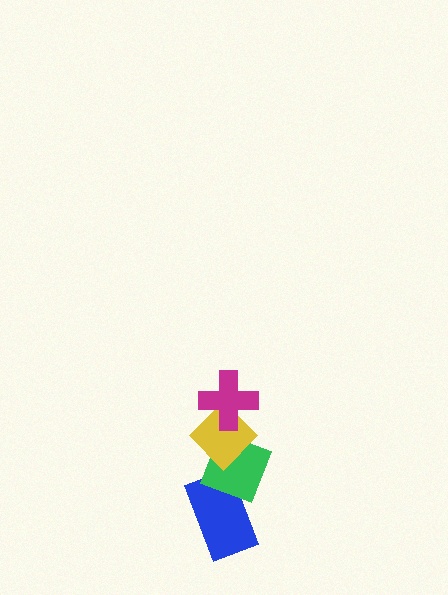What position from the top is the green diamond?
The green diamond is 3rd from the top.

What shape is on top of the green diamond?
The yellow diamond is on top of the green diamond.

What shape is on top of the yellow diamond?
The magenta cross is on top of the yellow diamond.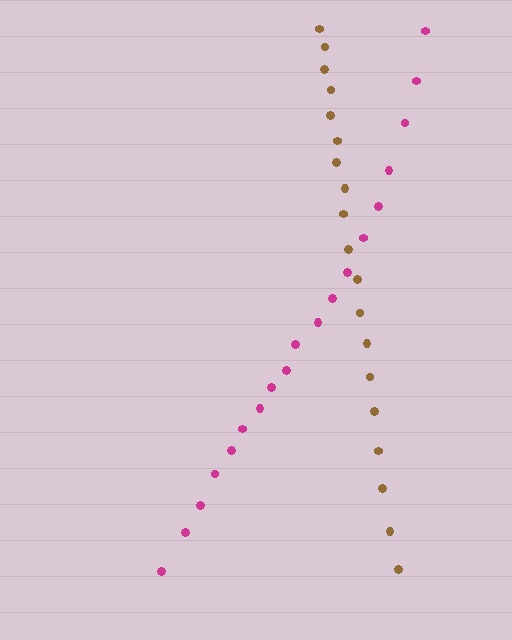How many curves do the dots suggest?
There are 2 distinct paths.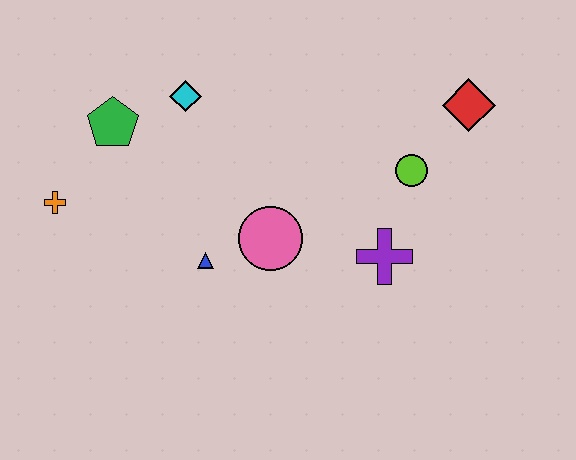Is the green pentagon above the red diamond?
No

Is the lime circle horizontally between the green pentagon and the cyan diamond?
No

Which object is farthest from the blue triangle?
The red diamond is farthest from the blue triangle.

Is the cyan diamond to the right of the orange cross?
Yes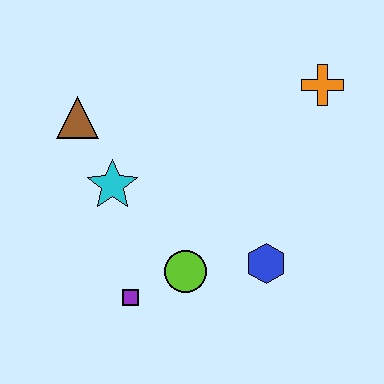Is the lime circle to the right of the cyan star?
Yes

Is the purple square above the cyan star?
No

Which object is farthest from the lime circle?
The orange cross is farthest from the lime circle.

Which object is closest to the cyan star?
The brown triangle is closest to the cyan star.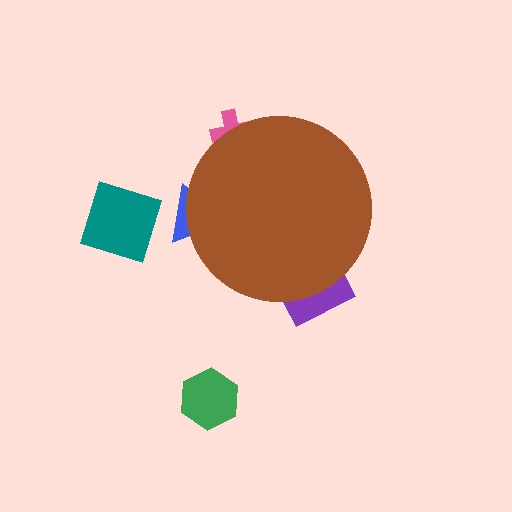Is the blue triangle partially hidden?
Yes, the blue triangle is partially hidden behind the brown circle.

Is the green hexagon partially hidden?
No, the green hexagon is fully visible.